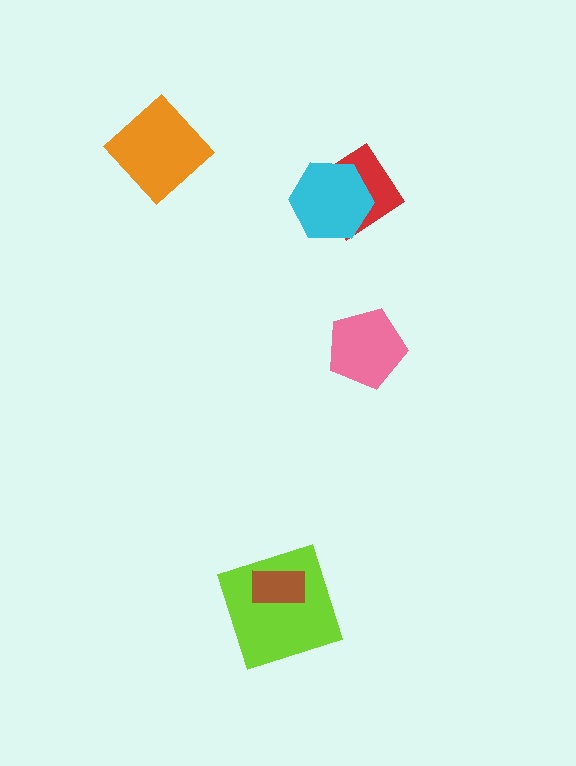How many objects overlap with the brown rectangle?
1 object overlaps with the brown rectangle.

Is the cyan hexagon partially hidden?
No, no other shape covers it.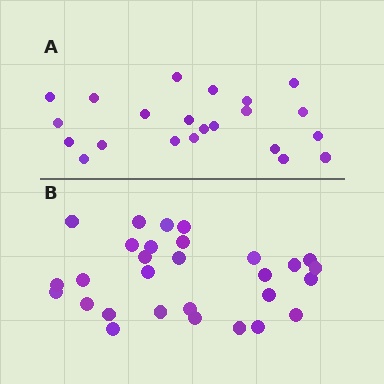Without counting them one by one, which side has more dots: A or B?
Region B (the bottom region) has more dots.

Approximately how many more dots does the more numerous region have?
Region B has roughly 8 or so more dots than region A.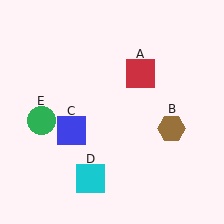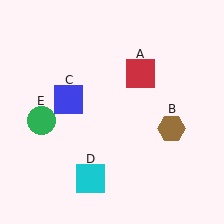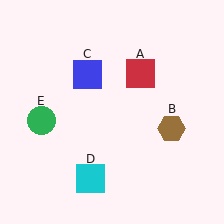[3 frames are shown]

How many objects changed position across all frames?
1 object changed position: blue square (object C).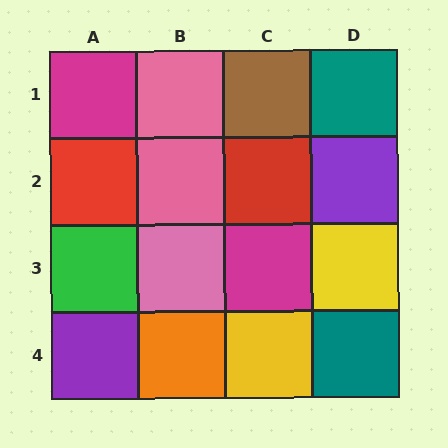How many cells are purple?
2 cells are purple.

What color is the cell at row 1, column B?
Pink.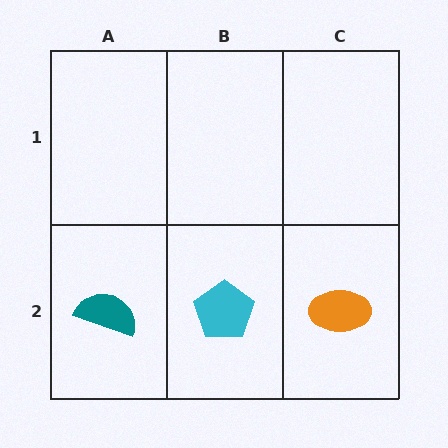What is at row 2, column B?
A cyan pentagon.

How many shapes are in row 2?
3 shapes.